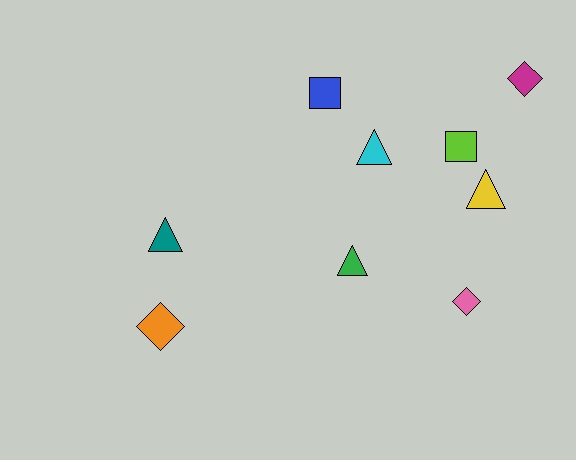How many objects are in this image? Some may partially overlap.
There are 9 objects.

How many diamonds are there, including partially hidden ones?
There are 3 diamonds.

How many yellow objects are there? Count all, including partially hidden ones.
There is 1 yellow object.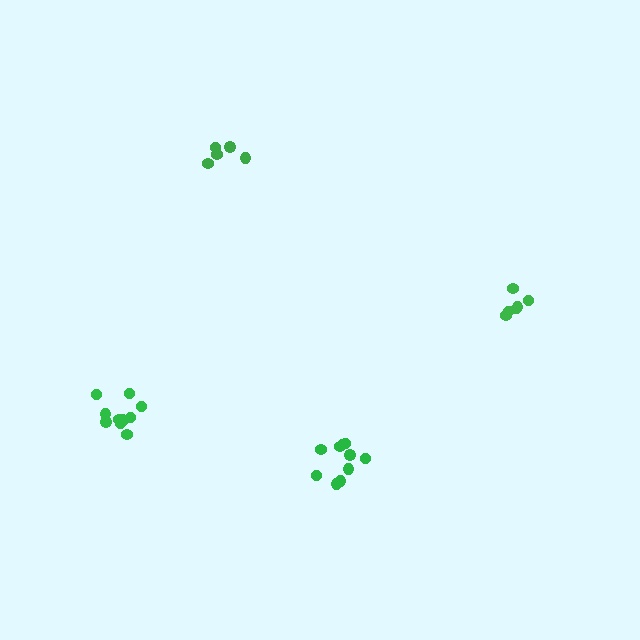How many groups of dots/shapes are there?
There are 4 groups.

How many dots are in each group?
Group 1: 10 dots, Group 2: 5 dots, Group 3: 10 dots, Group 4: 6 dots (31 total).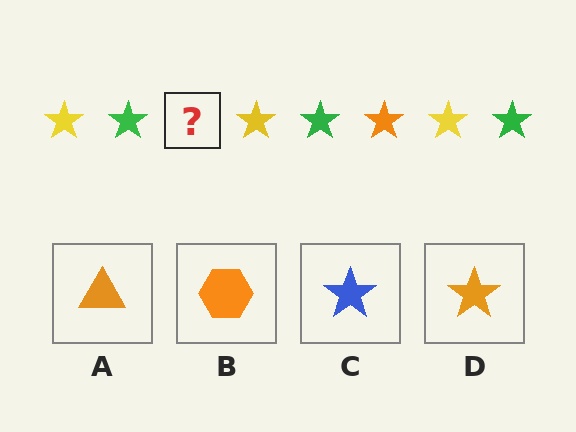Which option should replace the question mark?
Option D.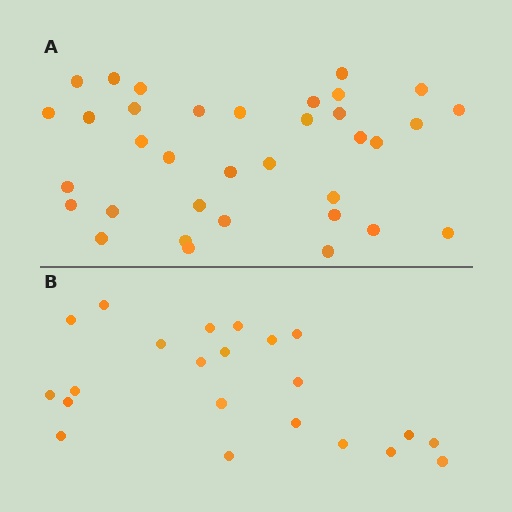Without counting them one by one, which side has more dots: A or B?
Region A (the top region) has more dots.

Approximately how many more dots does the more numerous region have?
Region A has approximately 15 more dots than region B.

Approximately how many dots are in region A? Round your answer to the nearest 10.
About 40 dots. (The exact count is 35, which rounds to 40.)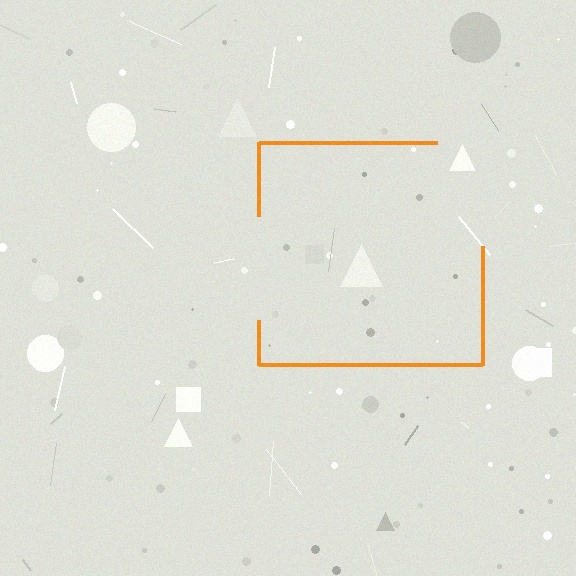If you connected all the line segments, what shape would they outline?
They would outline a square.